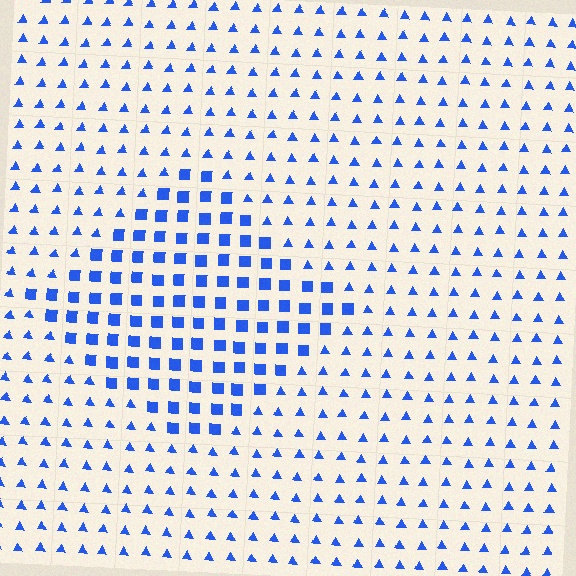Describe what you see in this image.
The image is filled with small blue elements arranged in a uniform grid. A diamond-shaped region contains squares, while the surrounding area contains triangles. The boundary is defined purely by the change in element shape.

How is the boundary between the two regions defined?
The boundary is defined by a change in element shape: squares inside vs. triangles outside. All elements share the same color and spacing.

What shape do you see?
I see a diamond.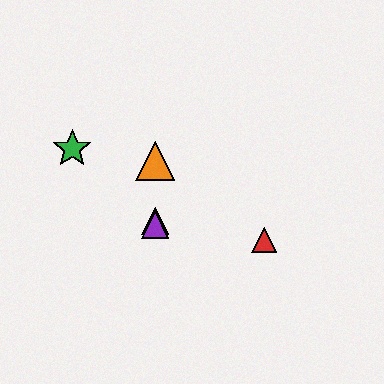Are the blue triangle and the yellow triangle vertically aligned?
Yes, both are at x≈155.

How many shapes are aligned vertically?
4 shapes (the blue triangle, the yellow triangle, the purple triangle, the orange triangle) are aligned vertically.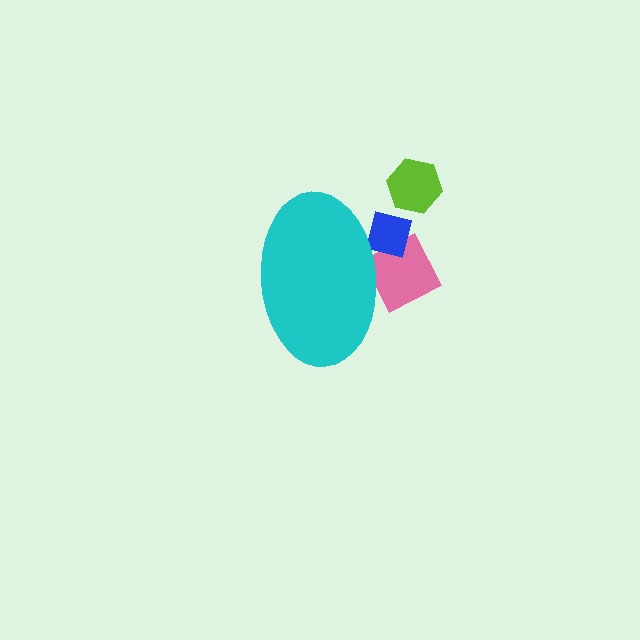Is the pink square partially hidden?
Yes, the pink square is partially hidden behind the cyan ellipse.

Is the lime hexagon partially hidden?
No, the lime hexagon is fully visible.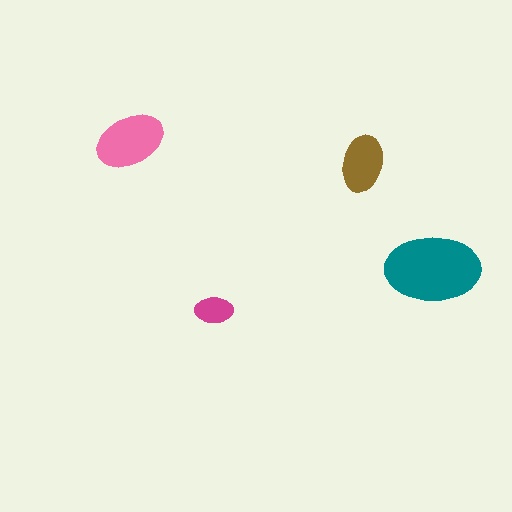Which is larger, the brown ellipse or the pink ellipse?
The pink one.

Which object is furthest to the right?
The teal ellipse is rightmost.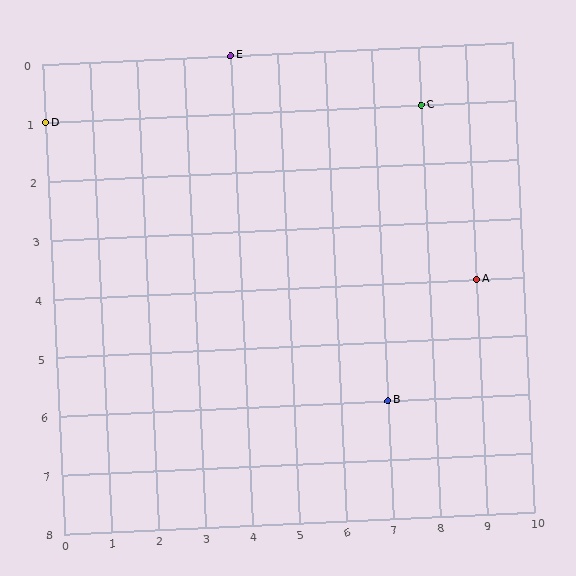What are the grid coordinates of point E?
Point E is at grid coordinates (4, 0).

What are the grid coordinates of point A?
Point A is at grid coordinates (9, 4).